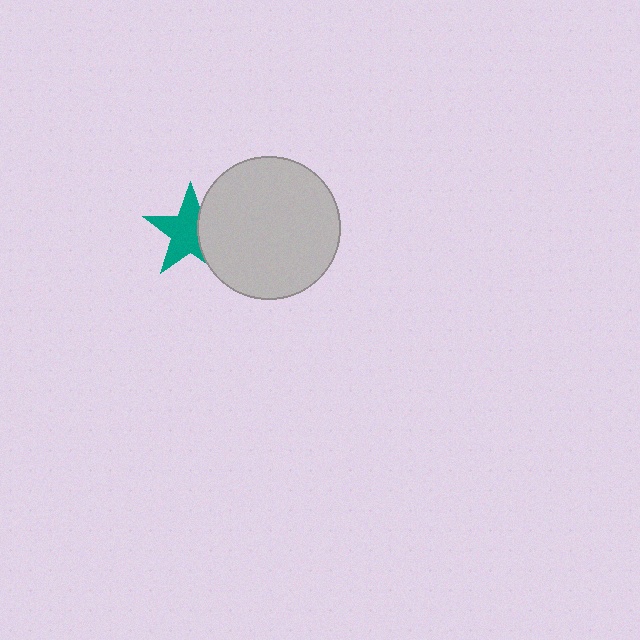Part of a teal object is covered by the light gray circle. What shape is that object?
It is a star.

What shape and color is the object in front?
The object in front is a light gray circle.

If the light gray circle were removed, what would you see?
You would see the complete teal star.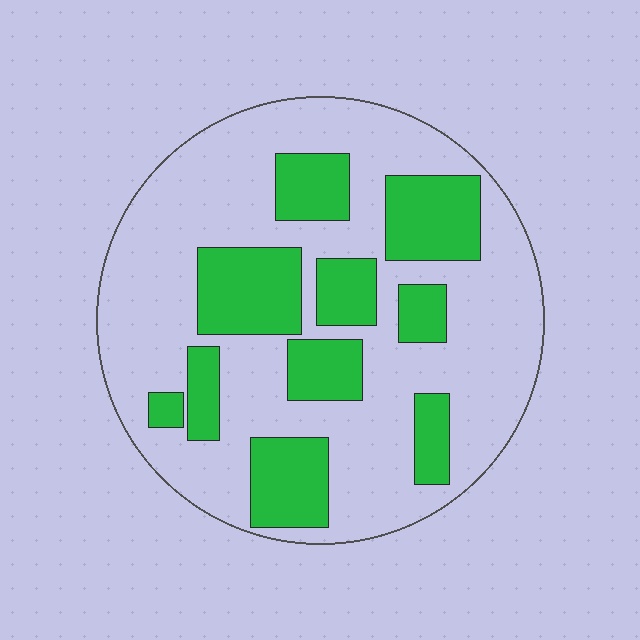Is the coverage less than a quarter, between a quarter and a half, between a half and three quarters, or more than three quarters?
Between a quarter and a half.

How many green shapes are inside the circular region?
10.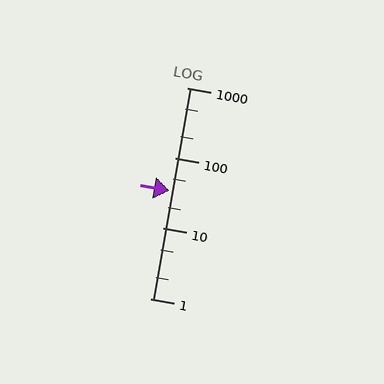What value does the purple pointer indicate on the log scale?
The pointer indicates approximately 34.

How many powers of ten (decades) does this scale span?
The scale spans 3 decades, from 1 to 1000.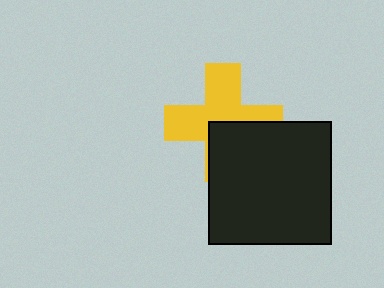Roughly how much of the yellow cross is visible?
About half of it is visible (roughly 60%).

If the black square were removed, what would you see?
You would see the complete yellow cross.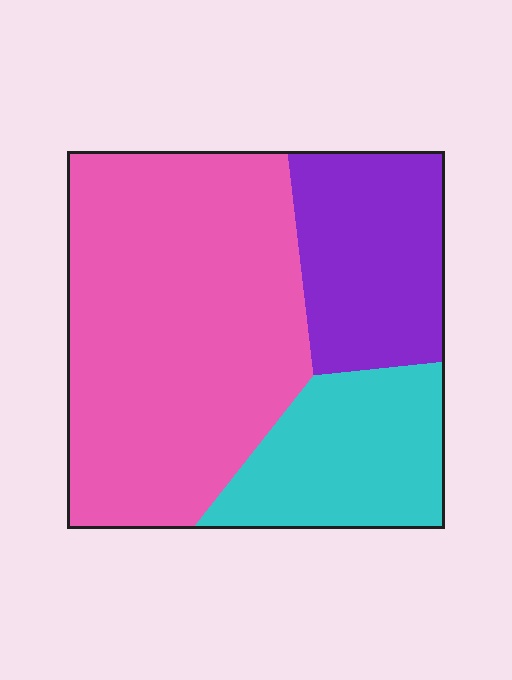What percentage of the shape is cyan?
Cyan takes up less than a quarter of the shape.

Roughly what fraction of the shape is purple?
Purple takes up less than a quarter of the shape.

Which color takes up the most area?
Pink, at roughly 55%.